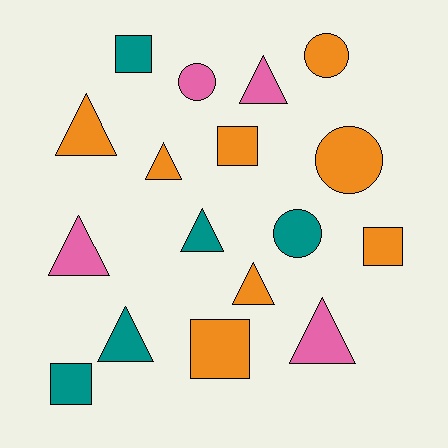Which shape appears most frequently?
Triangle, with 8 objects.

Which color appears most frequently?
Orange, with 8 objects.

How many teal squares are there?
There are 2 teal squares.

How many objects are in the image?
There are 17 objects.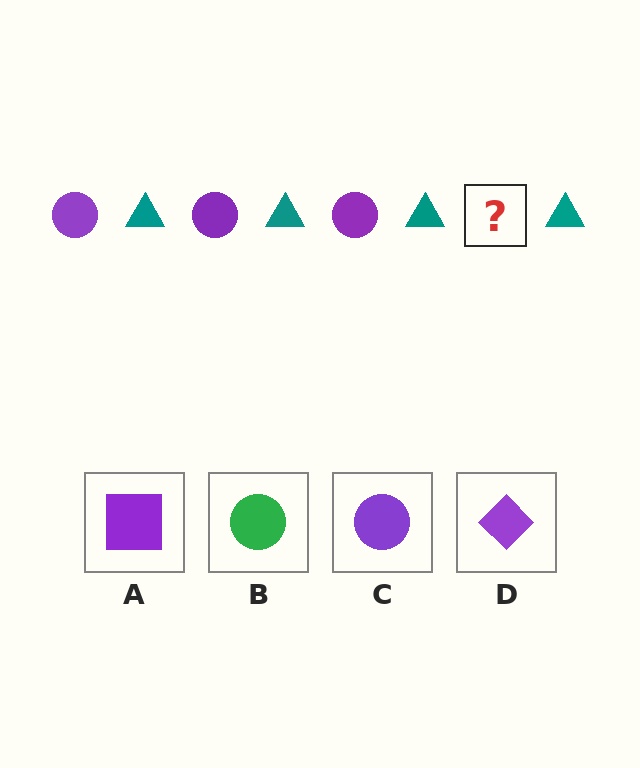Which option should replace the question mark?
Option C.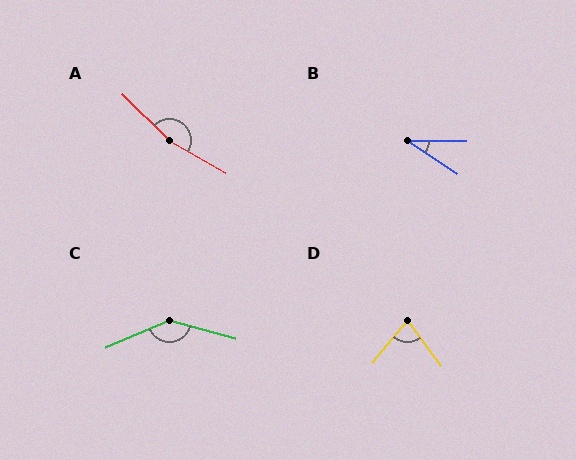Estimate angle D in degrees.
Approximately 75 degrees.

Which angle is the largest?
A, at approximately 166 degrees.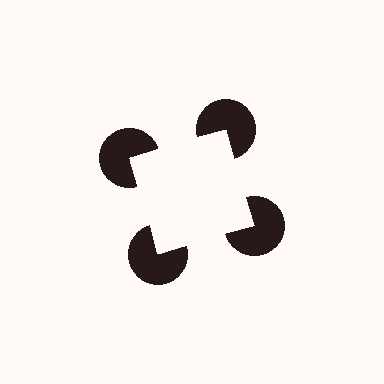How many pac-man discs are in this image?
There are 4 — one at each vertex of the illusory square.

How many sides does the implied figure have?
4 sides.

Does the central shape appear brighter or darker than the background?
It typically appears slightly brighter than the background, even though no actual brightness change is drawn.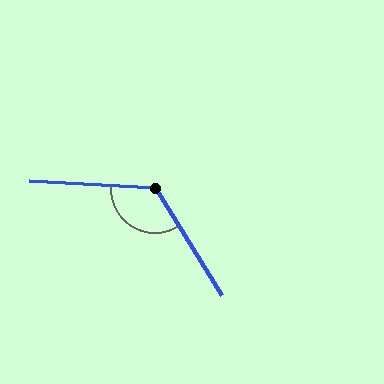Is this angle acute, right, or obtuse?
It is obtuse.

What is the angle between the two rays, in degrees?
Approximately 125 degrees.